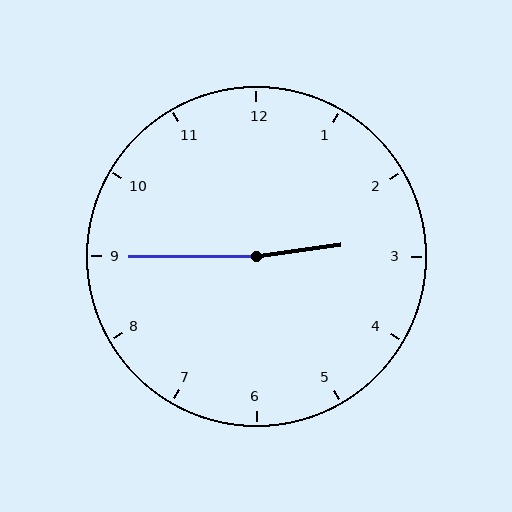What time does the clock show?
2:45.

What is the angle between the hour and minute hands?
Approximately 172 degrees.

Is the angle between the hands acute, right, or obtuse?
It is obtuse.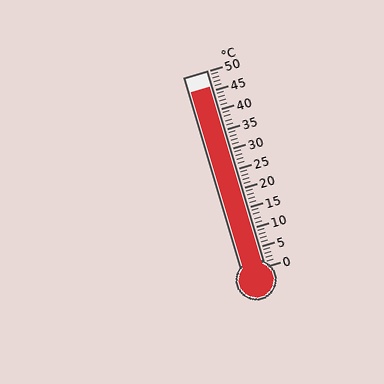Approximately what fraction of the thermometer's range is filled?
The thermometer is filled to approximately 90% of its range.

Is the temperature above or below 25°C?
The temperature is above 25°C.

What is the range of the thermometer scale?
The thermometer scale ranges from 0°C to 50°C.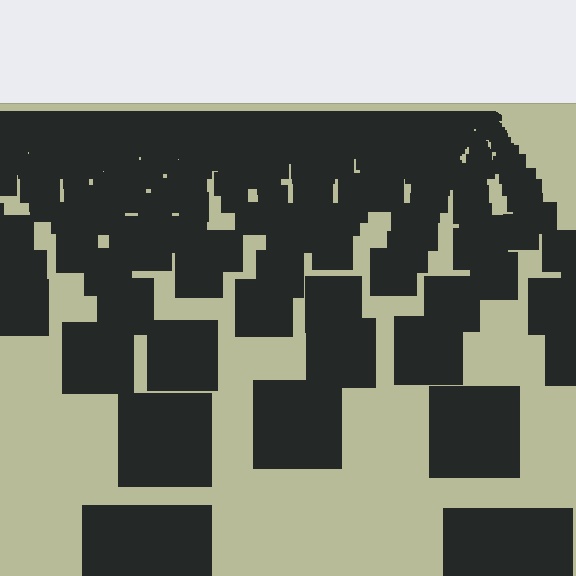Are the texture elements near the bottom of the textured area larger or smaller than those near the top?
Larger. Near the bottom, elements are closer to the viewer and appear at a bigger on-screen size.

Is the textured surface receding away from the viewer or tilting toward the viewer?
The surface is receding away from the viewer. Texture elements get smaller and denser toward the top.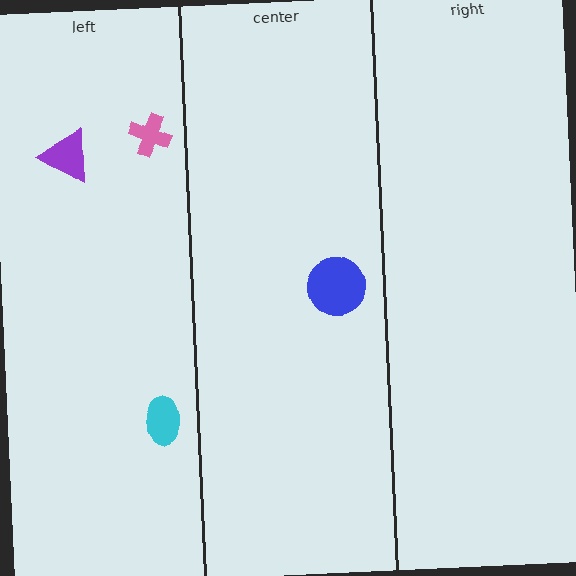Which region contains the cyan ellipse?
The left region.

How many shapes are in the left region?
3.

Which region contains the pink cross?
The left region.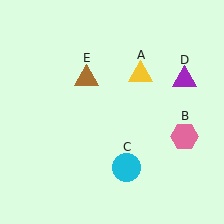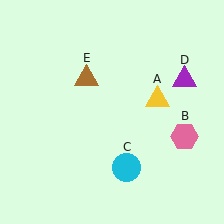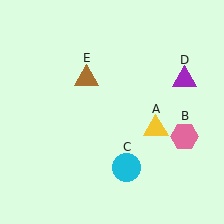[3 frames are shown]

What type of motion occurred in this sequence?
The yellow triangle (object A) rotated clockwise around the center of the scene.